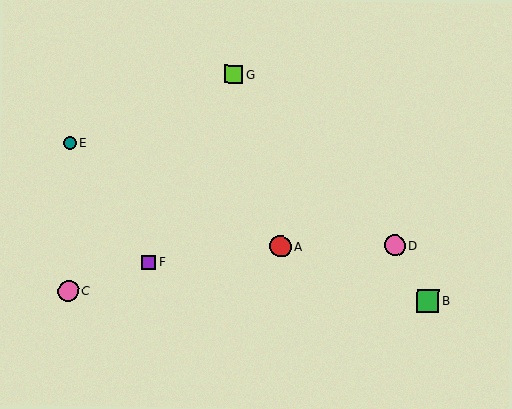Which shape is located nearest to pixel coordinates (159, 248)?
The purple square (labeled F) at (148, 262) is nearest to that location.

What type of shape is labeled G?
Shape G is a lime square.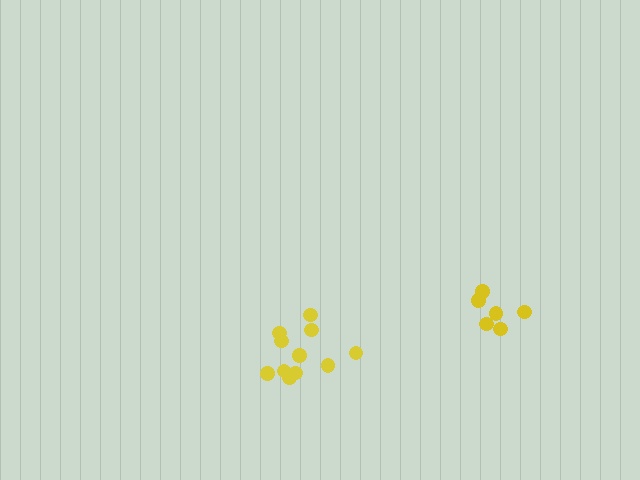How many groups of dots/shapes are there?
There are 2 groups.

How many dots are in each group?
Group 1: 6 dots, Group 2: 11 dots (17 total).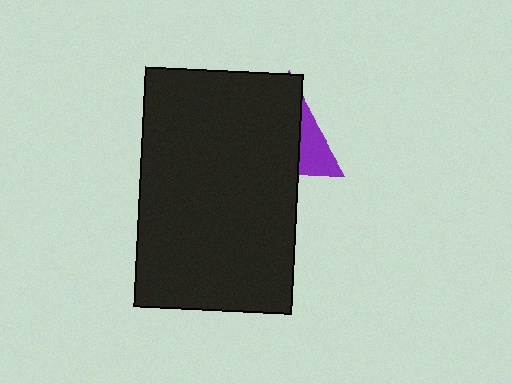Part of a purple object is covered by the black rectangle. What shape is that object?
It is a triangle.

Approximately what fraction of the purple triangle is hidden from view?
Roughly 70% of the purple triangle is hidden behind the black rectangle.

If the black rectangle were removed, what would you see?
You would see the complete purple triangle.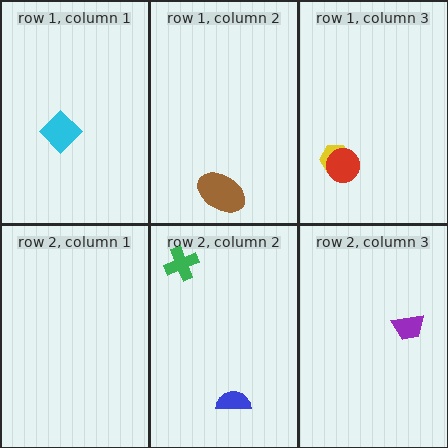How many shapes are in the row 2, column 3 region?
1.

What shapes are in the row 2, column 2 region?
The green cross, the blue semicircle.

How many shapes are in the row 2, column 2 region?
2.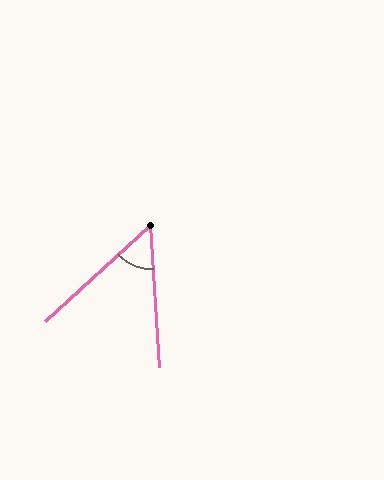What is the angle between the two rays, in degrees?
Approximately 51 degrees.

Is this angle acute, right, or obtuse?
It is acute.